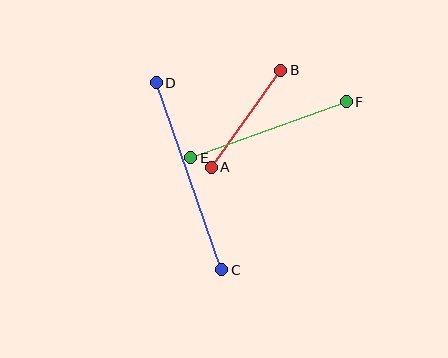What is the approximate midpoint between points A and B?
The midpoint is at approximately (246, 119) pixels.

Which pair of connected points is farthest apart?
Points C and D are farthest apart.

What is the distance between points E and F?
The distance is approximately 165 pixels.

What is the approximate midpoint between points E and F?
The midpoint is at approximately (268, 130) pixels.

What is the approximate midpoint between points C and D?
The midpoint is at approximately (189, 176) pixels.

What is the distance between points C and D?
The distance is approximately 198 pixels.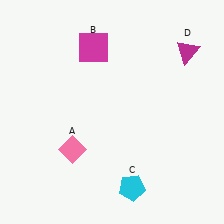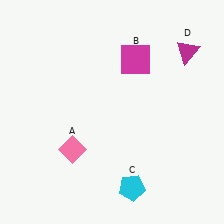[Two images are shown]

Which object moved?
The magenta square (B) moved right.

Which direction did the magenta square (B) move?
The magenta square (B) moved right.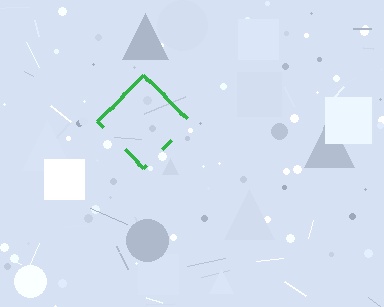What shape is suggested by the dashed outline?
The dashed outline suggests a diamond.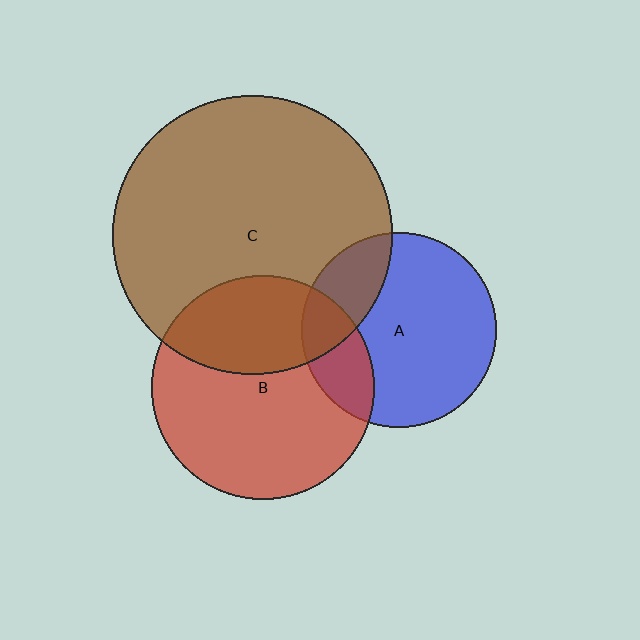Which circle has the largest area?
Circle C (brown).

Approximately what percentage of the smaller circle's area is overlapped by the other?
Approximately 20%.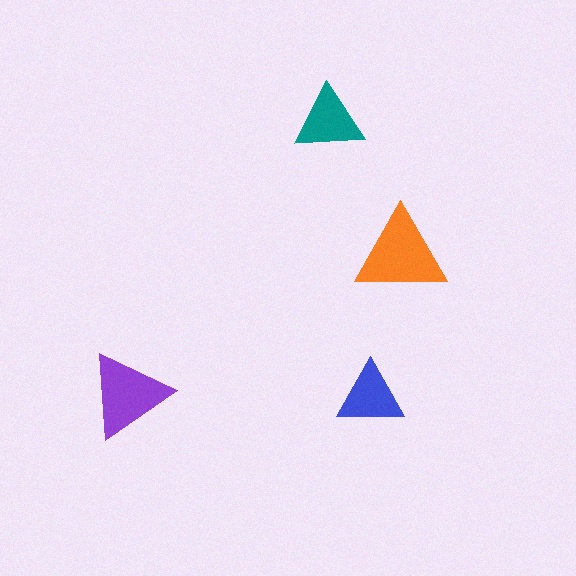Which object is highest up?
The teal triangle is topmost.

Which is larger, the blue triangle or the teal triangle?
The teal one.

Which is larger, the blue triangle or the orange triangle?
The orange one.